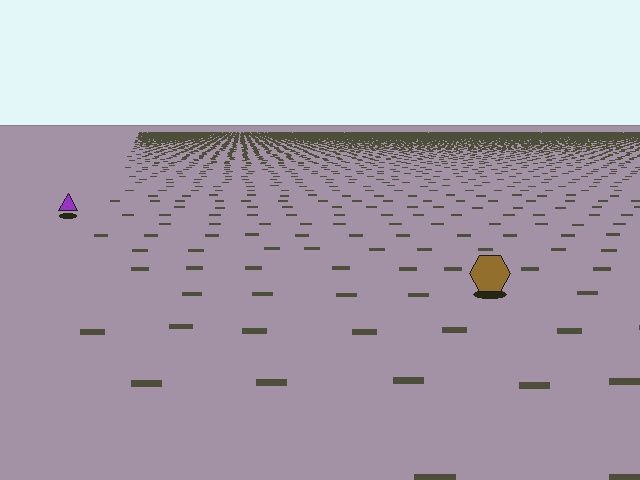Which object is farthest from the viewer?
The purple triangle is farthest from the viewer. It appears smaller and the ground texture around it is denser.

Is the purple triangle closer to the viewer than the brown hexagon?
No. The brown hexagon is closer — you can tell from the texture gradient: the ground texture is coarser near it.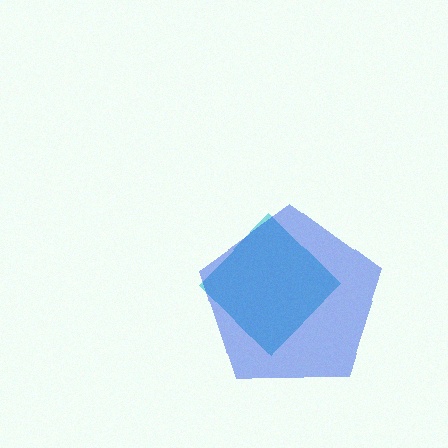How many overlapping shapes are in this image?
There are 2 overlapping shapes in the image.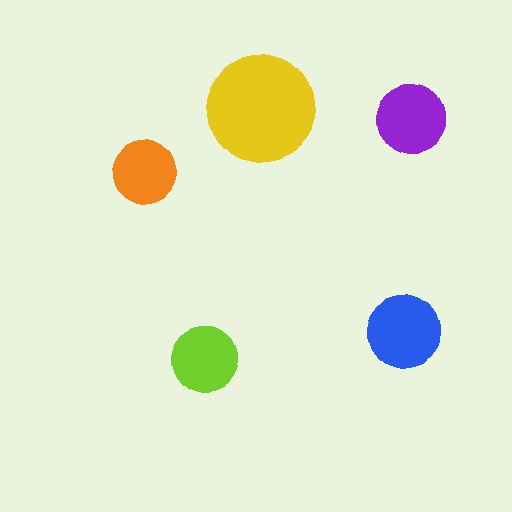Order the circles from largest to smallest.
the yellow one, the blue one, the purple one, the lime one, the orange one.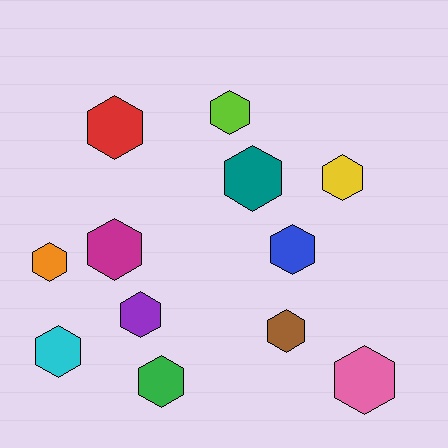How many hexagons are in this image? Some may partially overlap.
There are 12 hexagons.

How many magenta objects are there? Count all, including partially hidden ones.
There is 1 magenta object.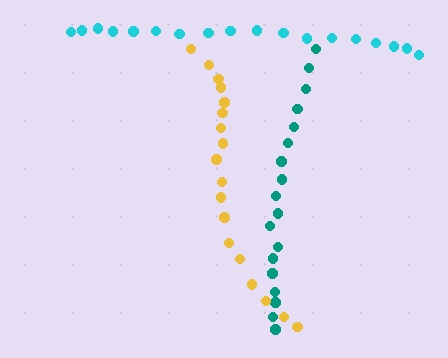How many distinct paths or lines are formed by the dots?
There are 3 distinct paths.